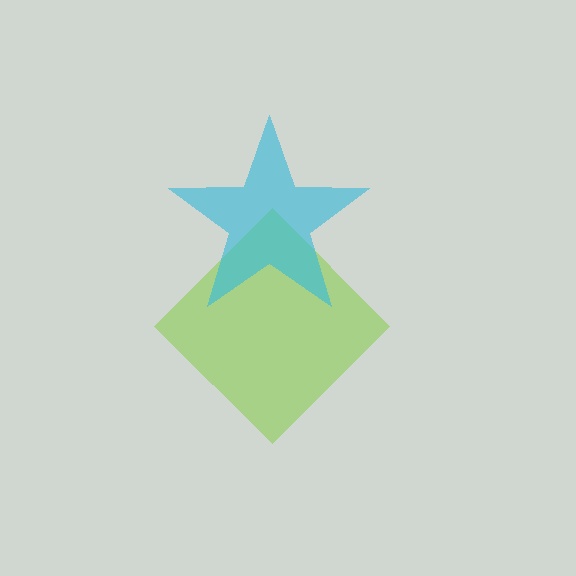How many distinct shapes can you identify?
There are 2 distinct shapes: a lime diamond, a cyan star.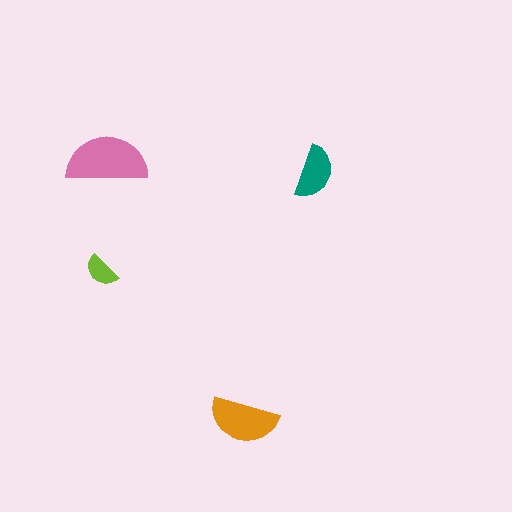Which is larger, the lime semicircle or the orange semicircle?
The orange one.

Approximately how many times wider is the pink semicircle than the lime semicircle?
About 2.5 times wider.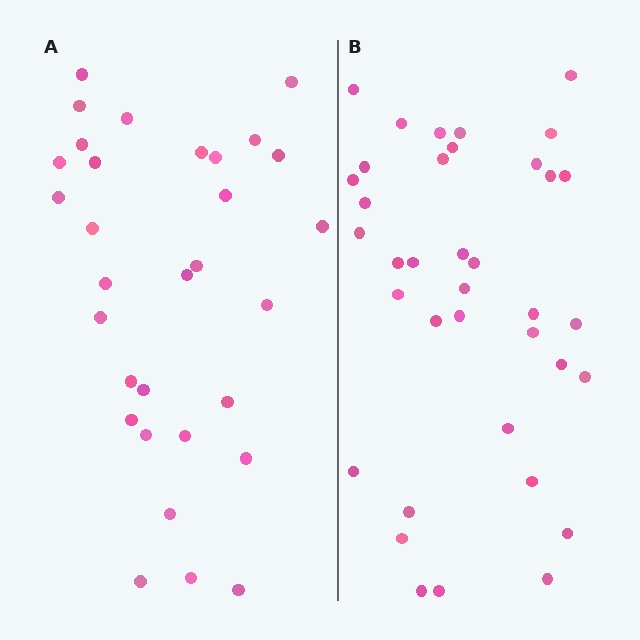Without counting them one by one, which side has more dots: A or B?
Region B (the right region) has more dots.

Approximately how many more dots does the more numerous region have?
Region B has about 6 more dots than region A.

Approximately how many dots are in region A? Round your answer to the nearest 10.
About 30 dots. (The exact count is 31, which rounds to 30.)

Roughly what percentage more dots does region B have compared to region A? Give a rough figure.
About 20% more.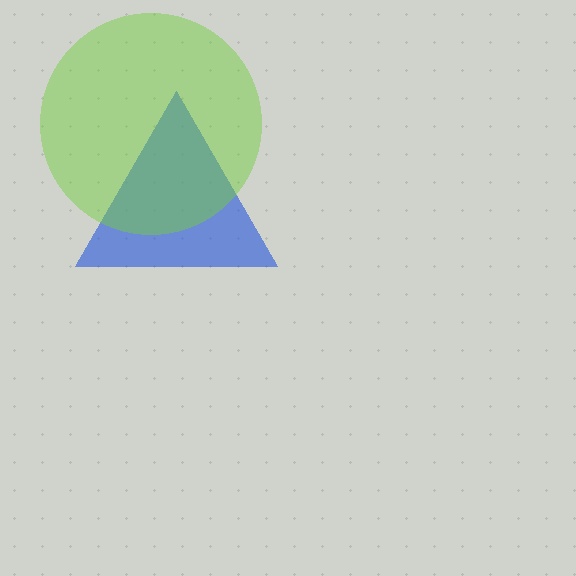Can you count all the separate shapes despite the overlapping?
Yes, there are 2 separate shapes.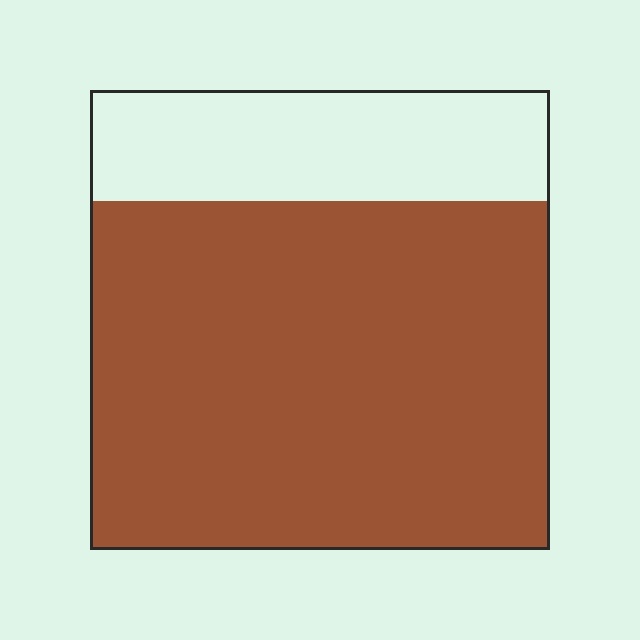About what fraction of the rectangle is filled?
About three quarters (3/4).